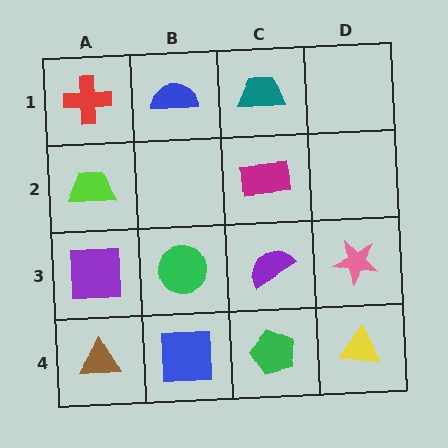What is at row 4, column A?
A brown triangle.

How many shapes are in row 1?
3 shapes.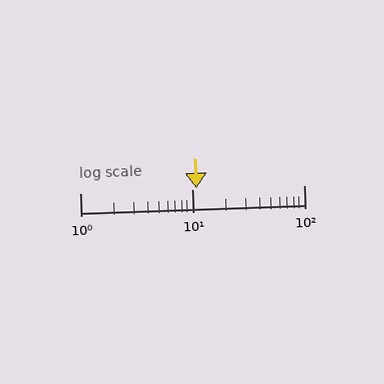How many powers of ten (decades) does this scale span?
The scale spans 2 decades, from 1 to 100.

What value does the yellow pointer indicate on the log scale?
The pointer indicates approximately 11.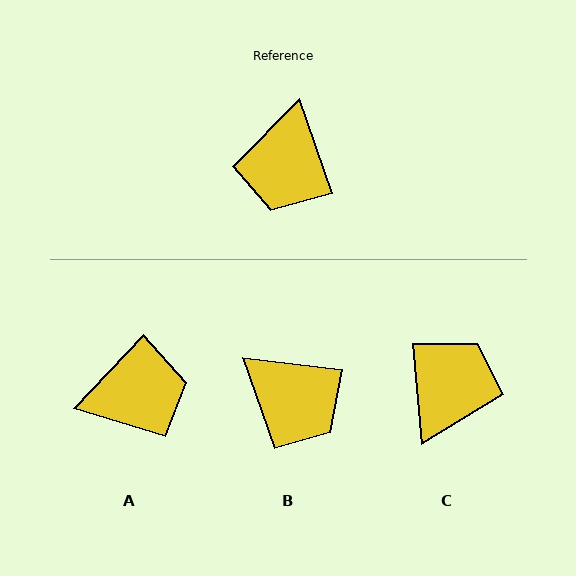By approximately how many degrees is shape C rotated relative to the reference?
Approximately 166 degrees counter-clockwise.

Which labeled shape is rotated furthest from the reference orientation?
C, about 166 degrees away.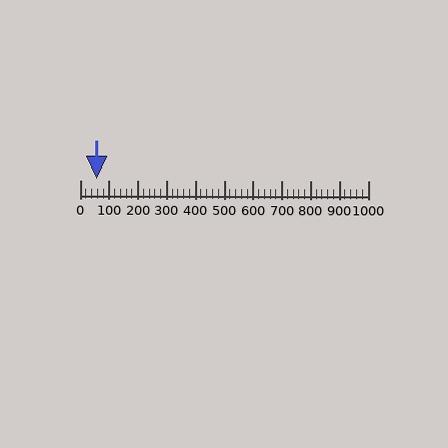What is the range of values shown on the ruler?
The ruler shows values from 0 to 1000.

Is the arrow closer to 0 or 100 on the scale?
The arrow is closer to 100.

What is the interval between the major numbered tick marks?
The major tick marks are spaced 100 units apart.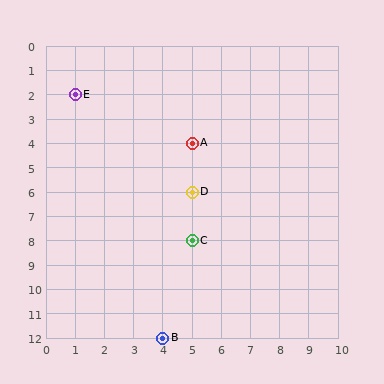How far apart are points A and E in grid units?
Points A and E are 4 columns and 2 rows apart (about 4.5 grid units diagonally).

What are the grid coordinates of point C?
Point C is at grid coordinates (5, 8).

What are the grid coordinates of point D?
Point D is at grid coordinates (5, 6).